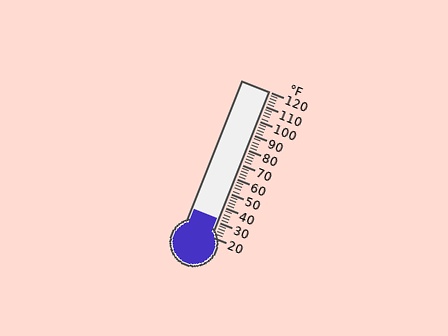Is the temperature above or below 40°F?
The temperature is below 40°F.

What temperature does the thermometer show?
The thermometer shows approximately 32°F.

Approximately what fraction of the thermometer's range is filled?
The thermometer is filled to approximately 10% of its range.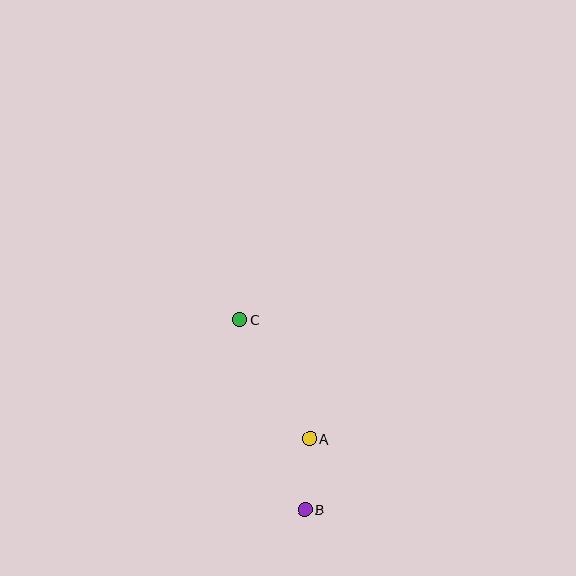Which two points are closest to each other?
Points A and B are closest to each other.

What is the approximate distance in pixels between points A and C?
The distance between A and C is approximately 138 pixels.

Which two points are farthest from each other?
Points B and C are farthest from each other.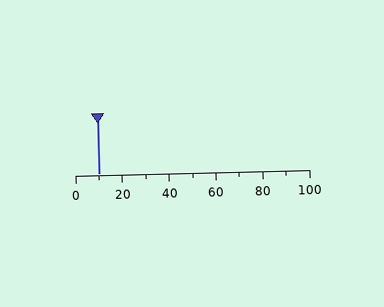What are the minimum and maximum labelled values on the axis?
The axis runs from 0 to 100.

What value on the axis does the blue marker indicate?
The marker indicates approximately 10.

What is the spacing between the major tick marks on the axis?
The major ticks are spaced 20 apart.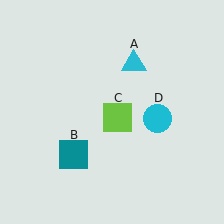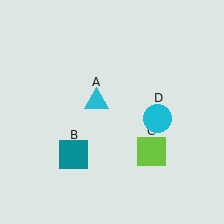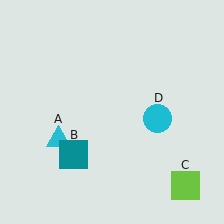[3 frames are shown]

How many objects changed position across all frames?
2 objects changed position: cyan triangle (object A), lime square (object C).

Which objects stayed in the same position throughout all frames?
Teal square (object B) and cyan circle (object D) remained stationary.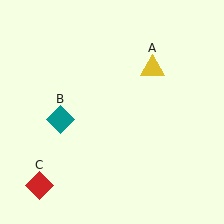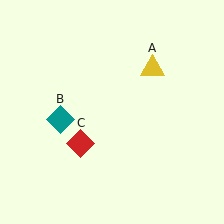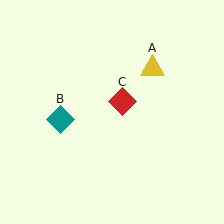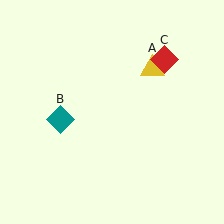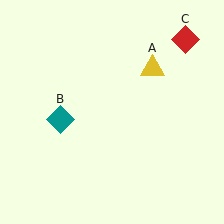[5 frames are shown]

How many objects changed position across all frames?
1 object changed position: red diamond (object C).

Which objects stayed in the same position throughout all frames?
Yellow triangle (object A) and teal diamond (object B) remained stationary.